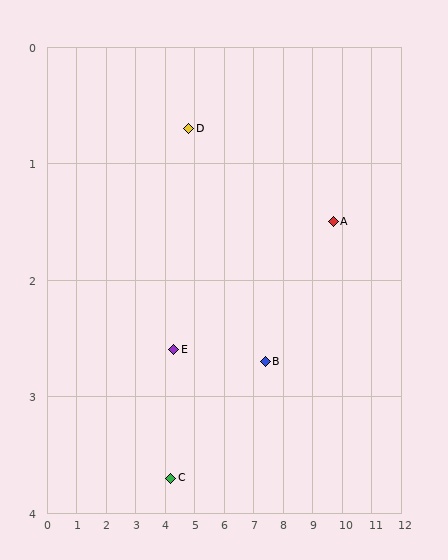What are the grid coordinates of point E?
Point E is at approximately (4.3, 2.6).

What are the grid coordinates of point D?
Point D is at approximately (4.8, 0.7).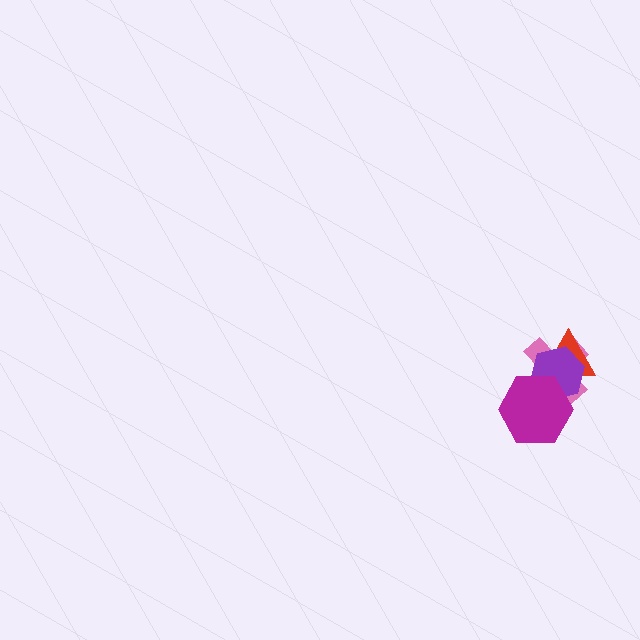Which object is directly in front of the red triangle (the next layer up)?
The purple hexagon is directly in front of the red triangle.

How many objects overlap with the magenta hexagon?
3 objects overlap with the magenta hexagon.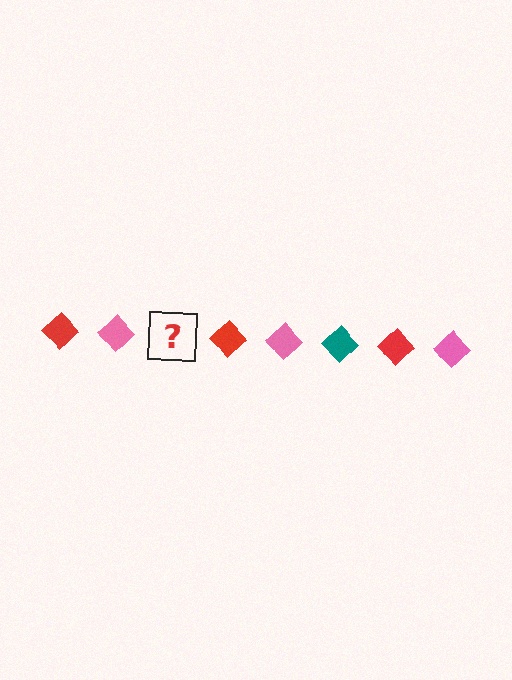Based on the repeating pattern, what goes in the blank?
The blank should be a teal diamond.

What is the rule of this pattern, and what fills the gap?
The rule is that the pattern cycles through red, pink, teal diamonds. The gap should be filled with a teal diamond.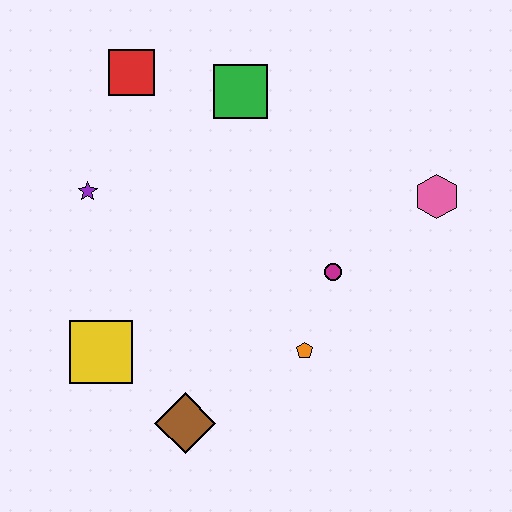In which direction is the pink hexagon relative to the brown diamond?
The pink hexagon is to the right of the brown diamond.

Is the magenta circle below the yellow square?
No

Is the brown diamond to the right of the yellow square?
Yes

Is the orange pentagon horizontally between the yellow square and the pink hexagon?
Yes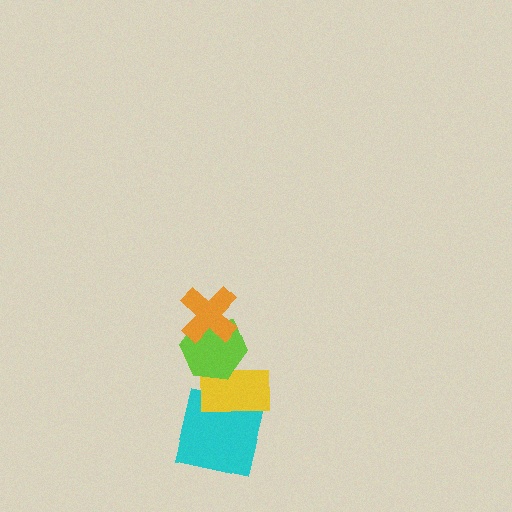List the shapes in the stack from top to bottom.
From top to bottom: the orange cross, the lime hexagon, the yellow rectangle, the cyan square.